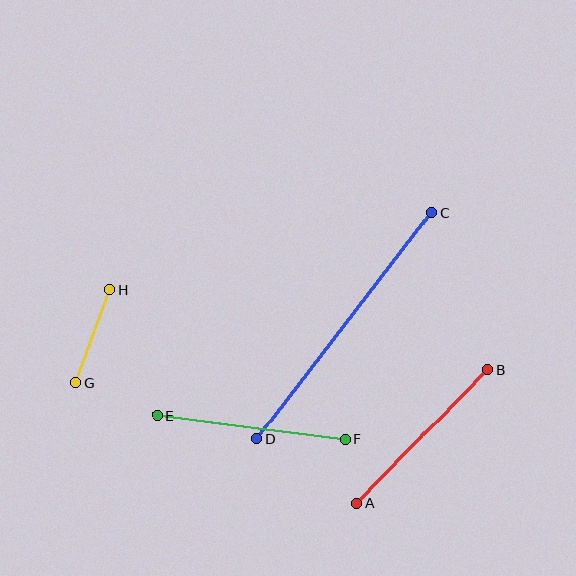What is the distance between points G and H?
The distance is approximately 99 pixels.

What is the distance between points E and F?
The distance is approximately 190 pixels.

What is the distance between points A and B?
The distance is approximately 187 pixels.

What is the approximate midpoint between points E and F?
The midpoint is at approximately (251, 428) pixels.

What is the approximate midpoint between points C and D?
The midpoint is at approximately (345, 326) pixels.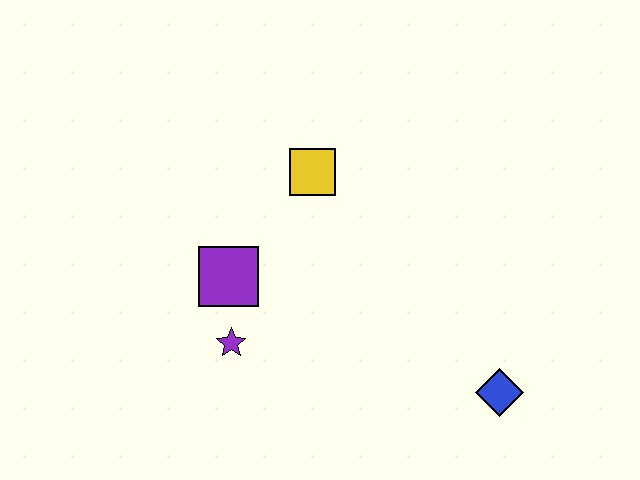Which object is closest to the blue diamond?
The purple star is closest to the blue diamond.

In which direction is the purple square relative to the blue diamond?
The purple square is to the left of the blue diamond.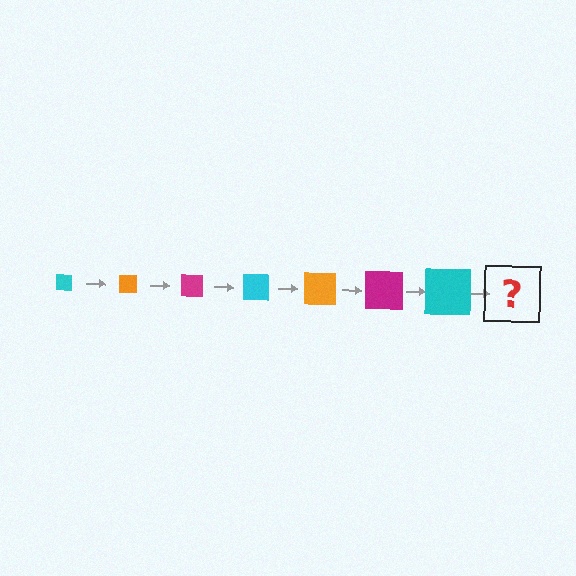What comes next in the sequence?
The next element should be an orange square, larger than the previous one.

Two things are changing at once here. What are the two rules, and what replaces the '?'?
The two rules are that the square grows larger each step and the color cycles through cyan, orange, and magenta. The '?' should be an orange square, larger than the previous one.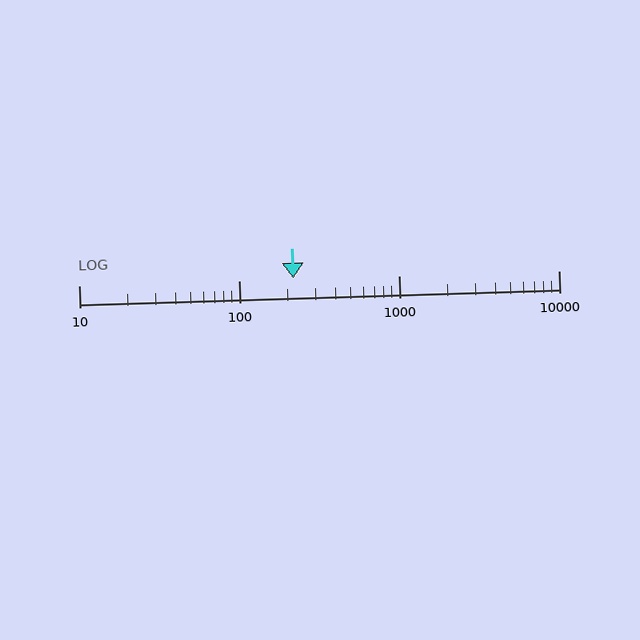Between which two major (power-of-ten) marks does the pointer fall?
The pointer is between 100 and 1000.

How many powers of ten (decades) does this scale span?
The scale spans 3 decades, from 10 to 10000.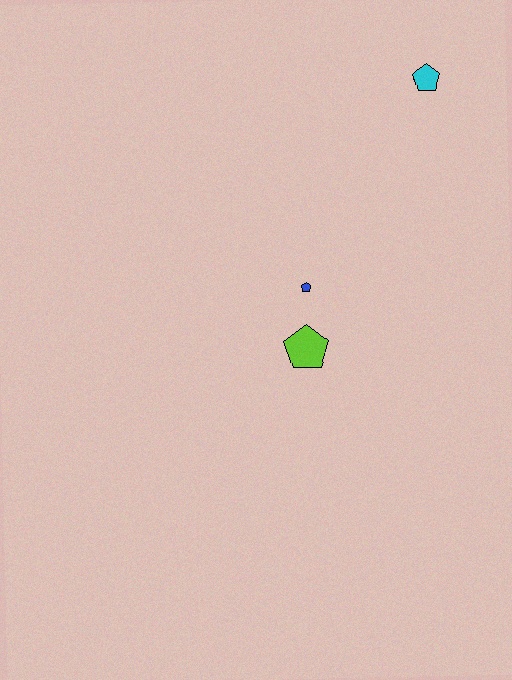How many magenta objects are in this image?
There are no magenta objects.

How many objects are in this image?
There are 3 objects.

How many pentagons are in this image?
There are 3 pentagons.